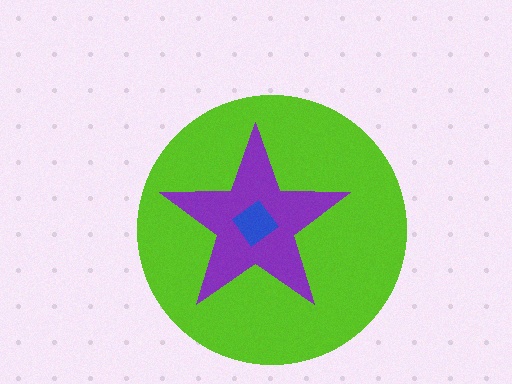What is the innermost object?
The blue diamond.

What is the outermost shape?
The lime circle.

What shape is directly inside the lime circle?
The purple star.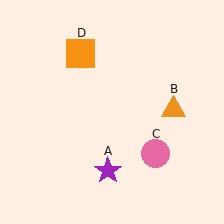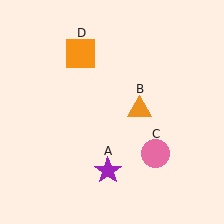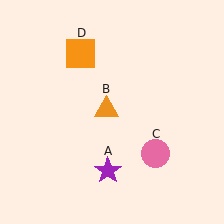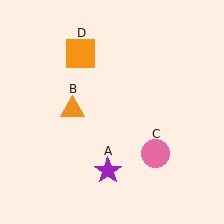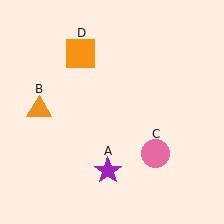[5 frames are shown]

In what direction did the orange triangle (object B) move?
The orange triangle (object B) moved left.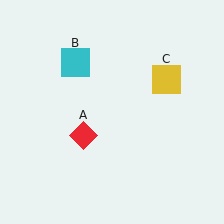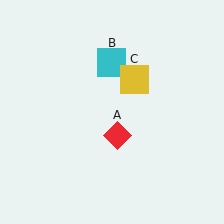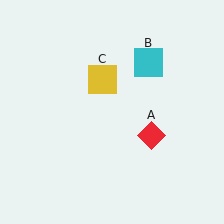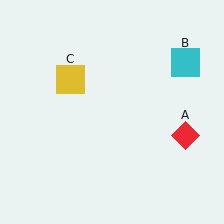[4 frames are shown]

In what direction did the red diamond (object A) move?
The red diamond (object A) moved right.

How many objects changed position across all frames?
3 objects changed position: red diamond (object A), cyan square (object B), yellow square (object C).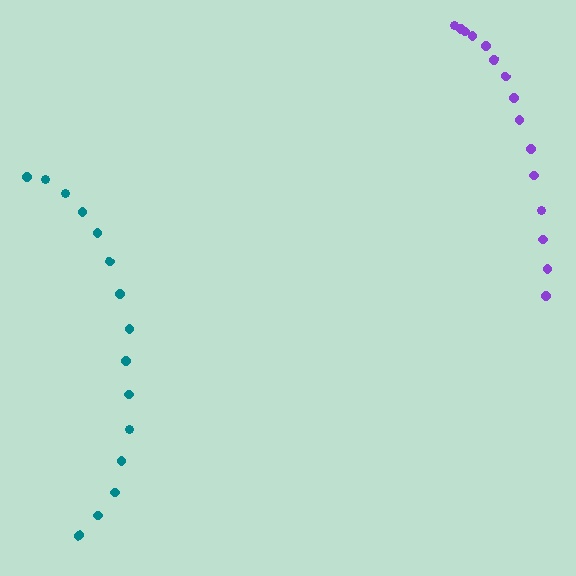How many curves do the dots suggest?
There are 2 distinct paths.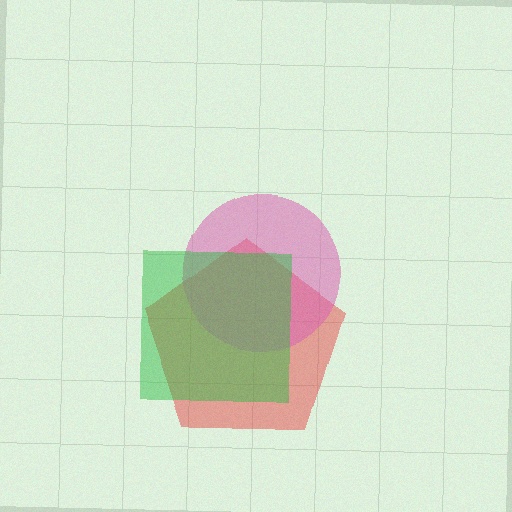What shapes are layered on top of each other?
The layered shapes are: a red pentagon, a pink circle, a green square.